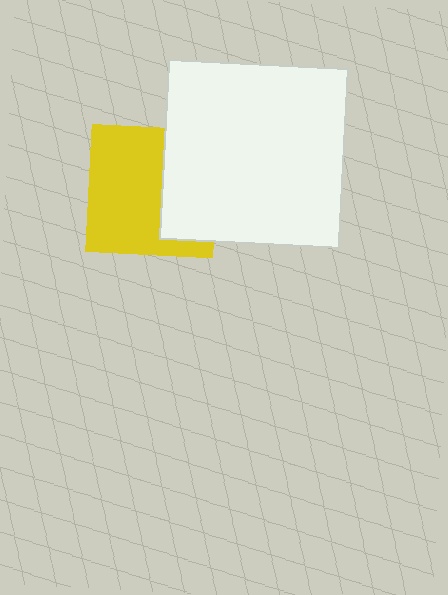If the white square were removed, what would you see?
You would see the complete yellow square.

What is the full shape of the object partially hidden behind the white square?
The partially hidden object is a yellow square.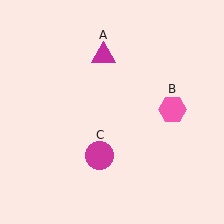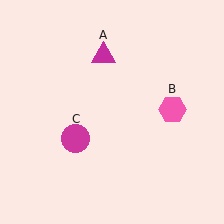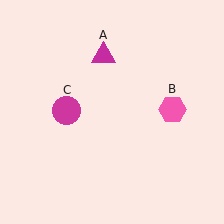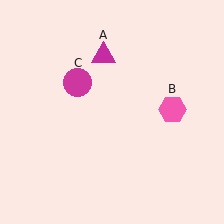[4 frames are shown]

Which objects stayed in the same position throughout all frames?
Magenta triangle (object A) and pink hexagon (object B) remained stationary.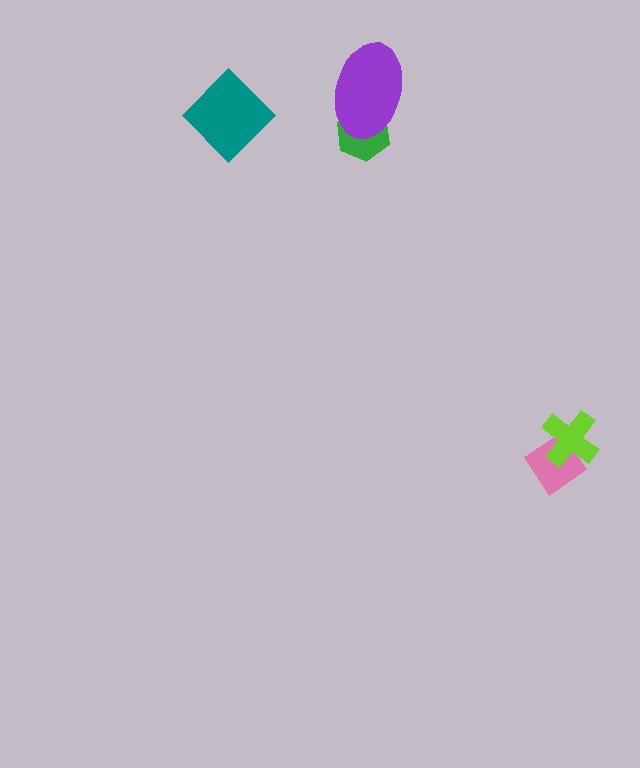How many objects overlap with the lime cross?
1 object overlaps with the lime cross.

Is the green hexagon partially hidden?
Yes, it is partially covered by another shape.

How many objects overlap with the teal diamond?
0 objects overlap with the teal diamond.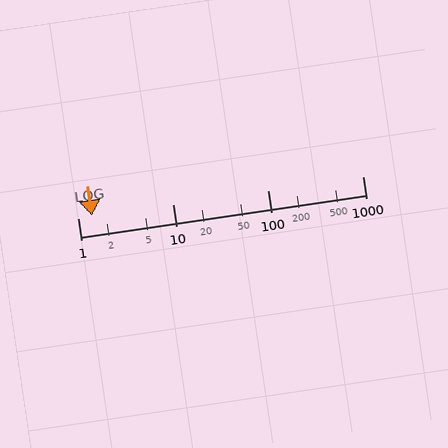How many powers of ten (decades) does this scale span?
The scale spans 3 decades, from 1 to 1000.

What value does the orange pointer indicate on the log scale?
The pointer indicates approximately 1.4.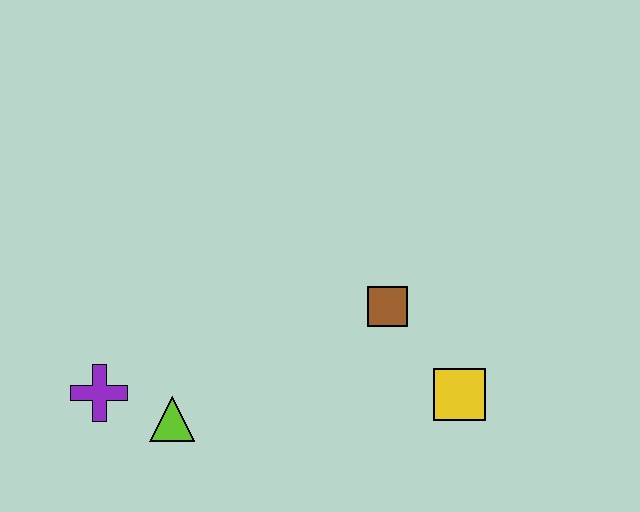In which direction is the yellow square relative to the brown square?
The yellow square is below the brown square.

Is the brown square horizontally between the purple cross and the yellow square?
Yes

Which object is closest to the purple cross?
The lime triangle is closest to the purple cross.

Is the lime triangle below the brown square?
Yes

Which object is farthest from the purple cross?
The yellow square is farthest from the purple cross.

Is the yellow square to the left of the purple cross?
No